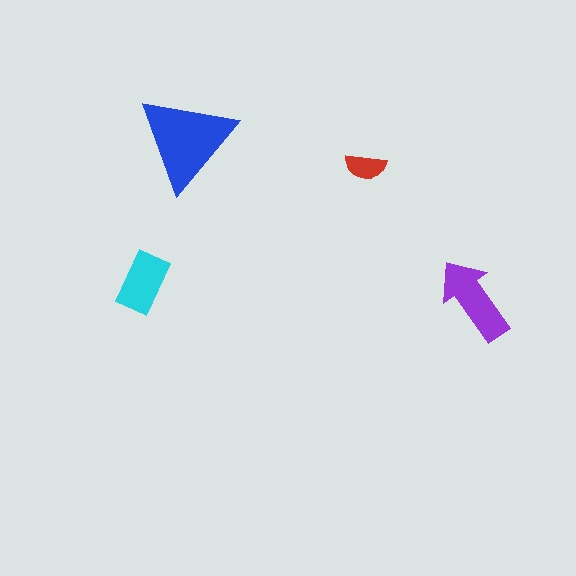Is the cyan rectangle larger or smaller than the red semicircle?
Larger.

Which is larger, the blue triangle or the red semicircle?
The blue triangle.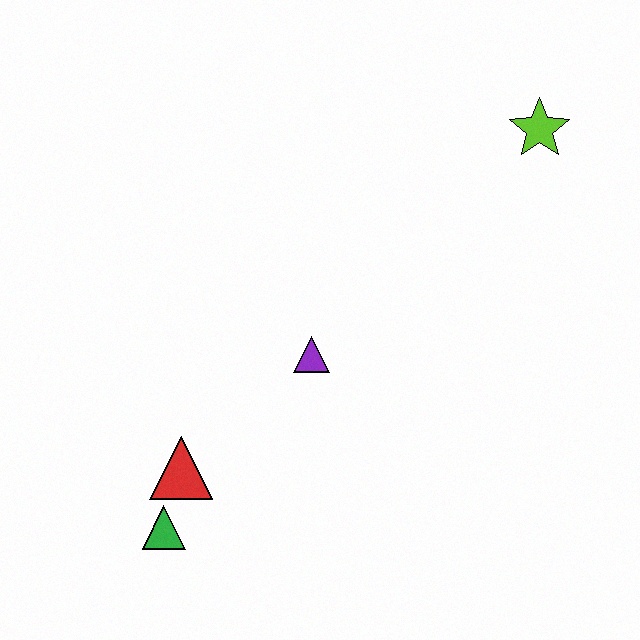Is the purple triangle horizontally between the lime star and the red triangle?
Yes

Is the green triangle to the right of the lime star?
No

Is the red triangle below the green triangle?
No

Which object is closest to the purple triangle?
The red triangle is closest to the purple triangle.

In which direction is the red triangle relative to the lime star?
The red triangle is to the left of the lime star.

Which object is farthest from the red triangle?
The lime star is farthest from the red triangle.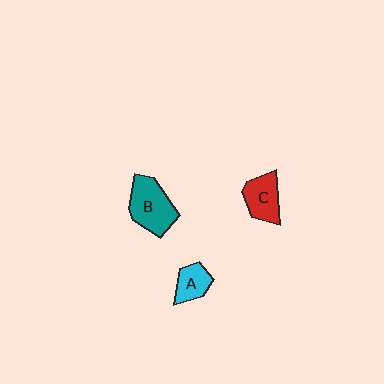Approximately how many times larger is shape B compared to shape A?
Approximately 1.8 times.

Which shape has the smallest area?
Shape A (cyan).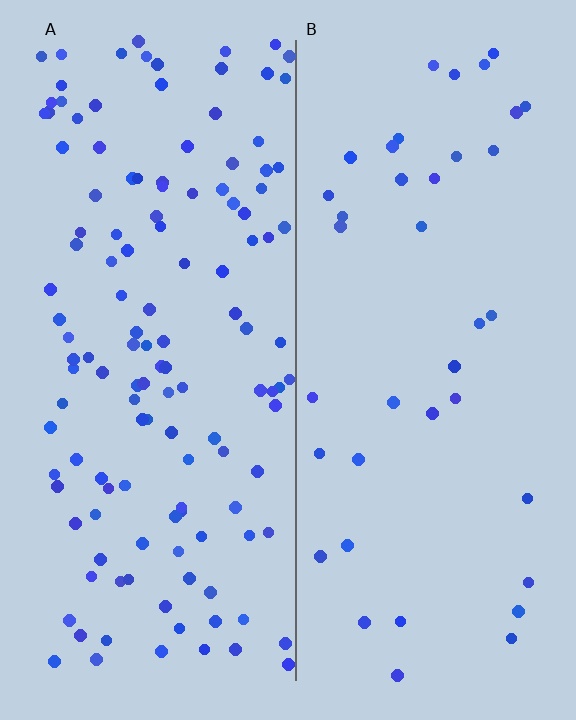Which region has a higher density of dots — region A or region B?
A (the left).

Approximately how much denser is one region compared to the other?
Approximately 3.4× — region A over region B.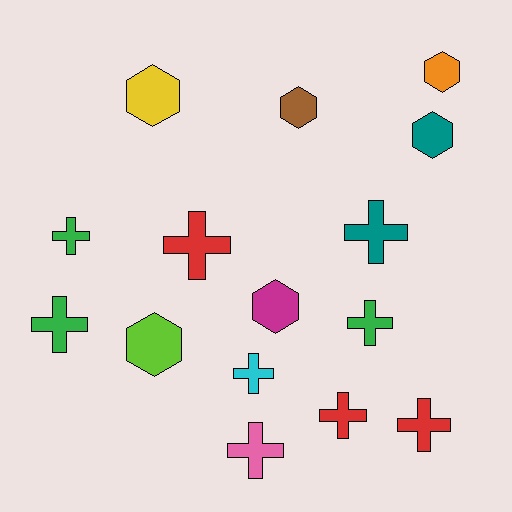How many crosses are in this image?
There are 9 crosses.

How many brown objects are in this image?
There is 1 brown object.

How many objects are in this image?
There are 15 objects.